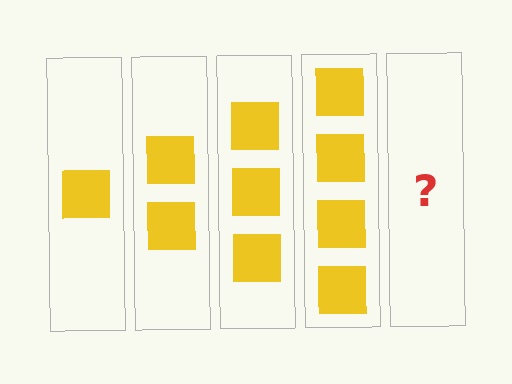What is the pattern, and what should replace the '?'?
The pattern is that each step adds one more square. The '?' should be 5 squares.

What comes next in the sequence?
The next element should be 5 squares.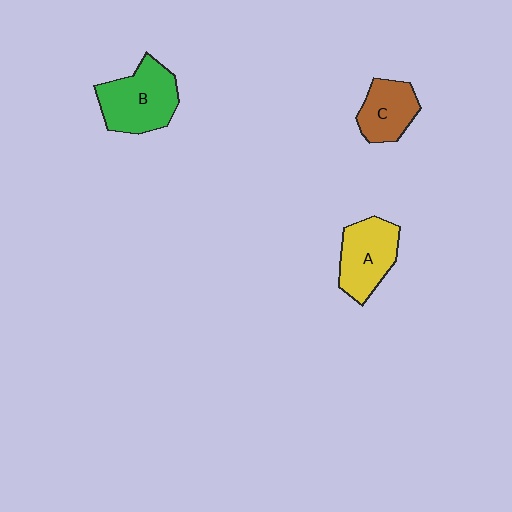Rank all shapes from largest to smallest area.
From largest to smallest: B (green), A (yellow), C (brown).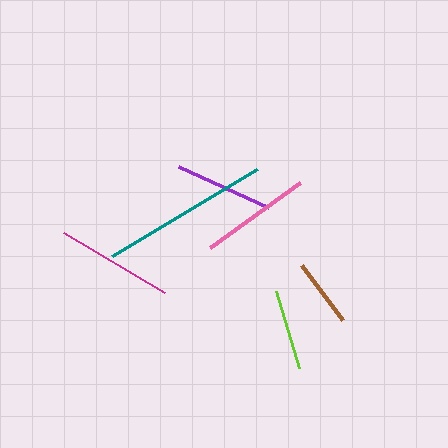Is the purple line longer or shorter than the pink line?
The pink line is longer than the purple line.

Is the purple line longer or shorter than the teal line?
The teal line is longer than the purple line.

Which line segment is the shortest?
The brown line is the shortest at approximately 68 pixels.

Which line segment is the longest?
The teal line is the longest at approximately 169 pixels.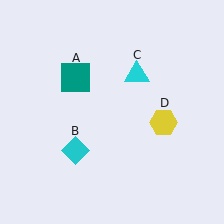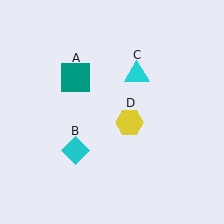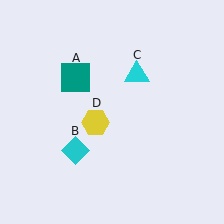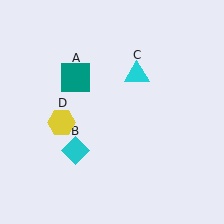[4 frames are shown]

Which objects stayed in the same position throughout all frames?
Teal square (object A) and cyan diamond (object B) and cyan triangle (object C) remained stationary.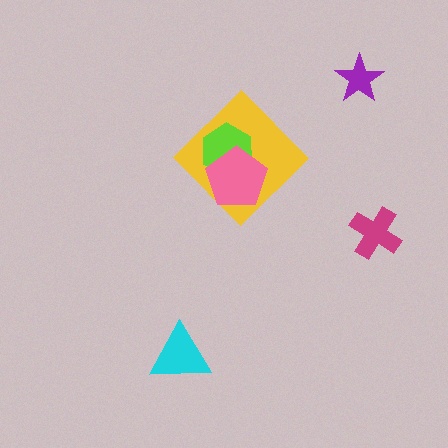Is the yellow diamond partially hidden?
Yes, it is partially covered by another shape.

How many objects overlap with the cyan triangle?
0 objects overlap with the cyan triangle.